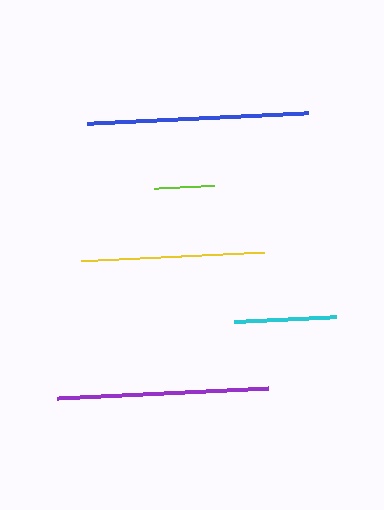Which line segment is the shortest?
The lime line is the shortest at approximately 60 pixels.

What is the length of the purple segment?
The purple segment is approximately 211 pixels long.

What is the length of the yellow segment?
The yellow segment is approximately 183 pixels long.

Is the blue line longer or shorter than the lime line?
The blue line is longer than the lime line.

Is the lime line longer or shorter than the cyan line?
The cyan line is longer than the lime line.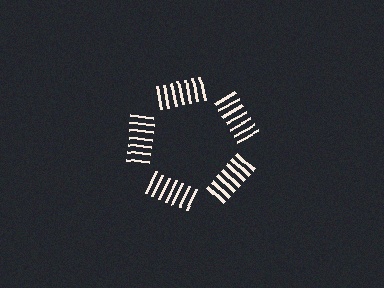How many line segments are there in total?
35 — 7 along each of the 5 edges.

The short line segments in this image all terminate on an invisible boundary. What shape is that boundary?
An illusory pentagon — the line segments terminate on its edges but no continuous stroke is drawn.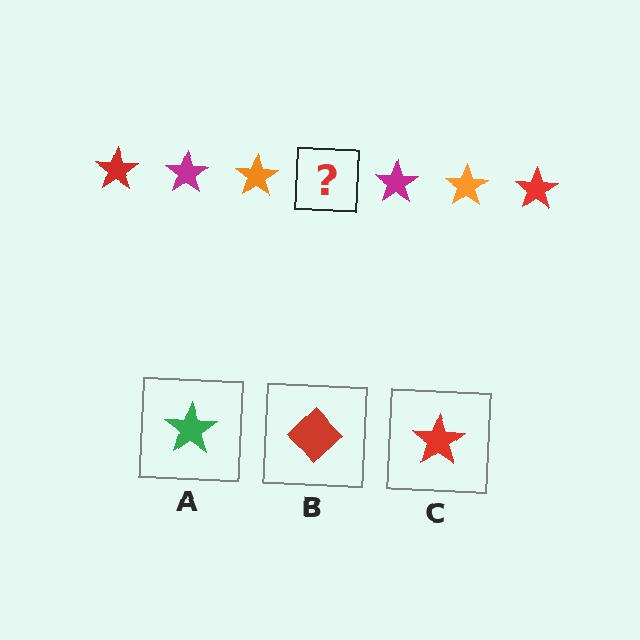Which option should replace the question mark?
Option C.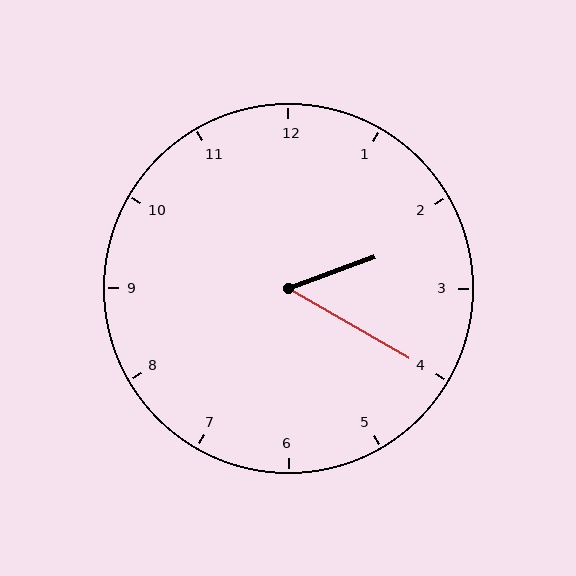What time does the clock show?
2:20.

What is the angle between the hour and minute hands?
Approximately 50 degrees.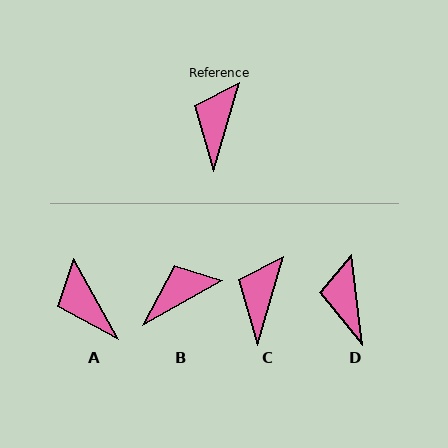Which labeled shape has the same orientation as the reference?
C.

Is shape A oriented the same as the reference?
No, it is off by about 46 degrees.